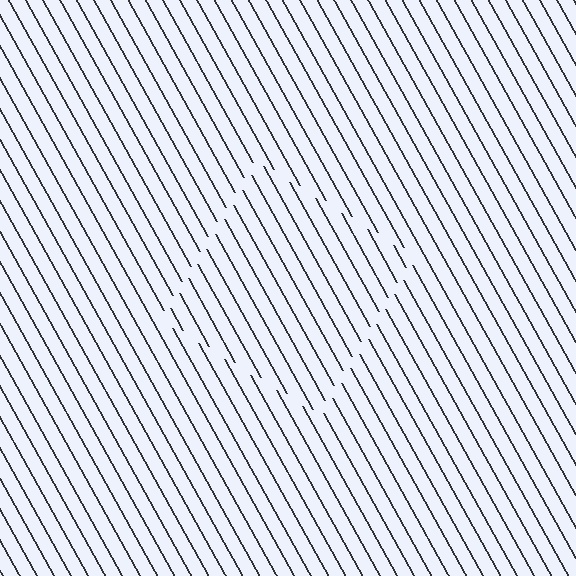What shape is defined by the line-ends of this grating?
An illusory square. The interior of the shape contains the same grating, shifted by half a period — the contour is defined by the phase discontinuity where line-ends from the inner and outer gratings abut.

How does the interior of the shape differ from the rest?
The interior of the shape contains the same grating, shifted by half a period — the contour is defined by the phase discontinuity where line-ends from the inner and outer gratings abut.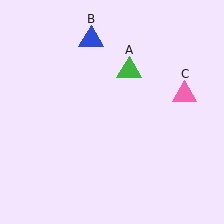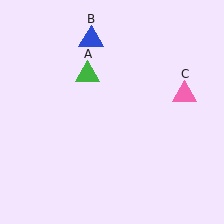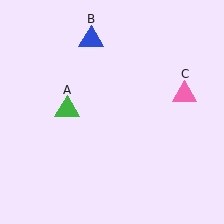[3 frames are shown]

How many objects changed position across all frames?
1 object changed position: green triangle (object A).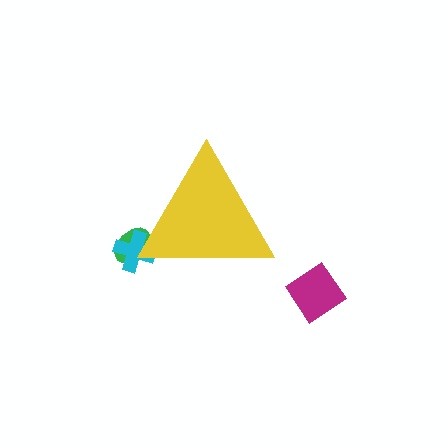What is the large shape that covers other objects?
A yellow triangle.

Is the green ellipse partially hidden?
Yes, the green ellipse is partially hidden behind the yellow triangle.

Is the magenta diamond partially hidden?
No, the magenta diamond is fully visible.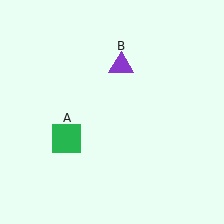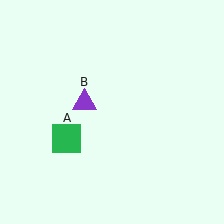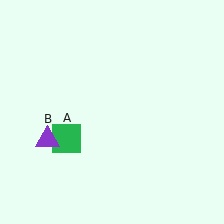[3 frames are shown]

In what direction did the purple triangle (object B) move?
The purple triangle (object B) moved down and to the left.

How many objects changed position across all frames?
1 object changed position: purple triangle (object B).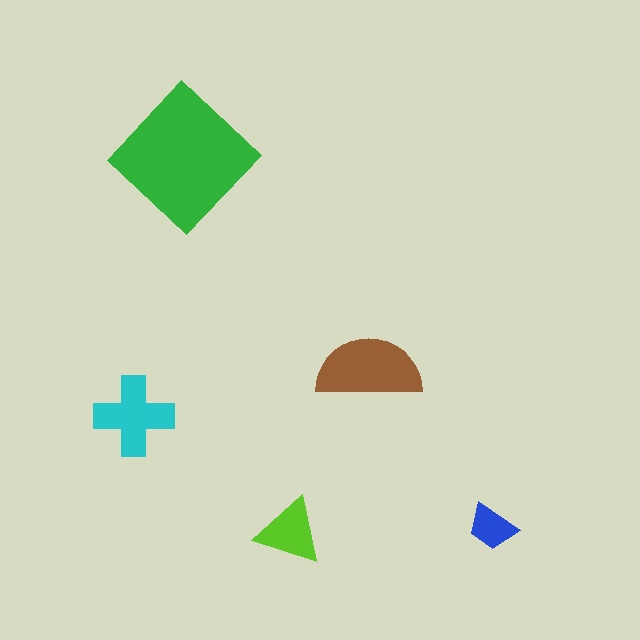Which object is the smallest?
The blue trapezoid.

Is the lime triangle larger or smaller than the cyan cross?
Smaller.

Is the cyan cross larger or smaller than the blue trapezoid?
Larger.